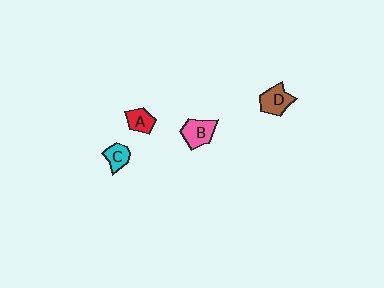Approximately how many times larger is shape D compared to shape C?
Approximately 1.4 times.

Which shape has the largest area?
Shape B (pink).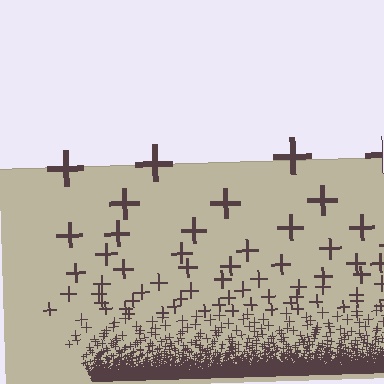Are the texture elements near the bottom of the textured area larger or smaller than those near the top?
Smaller. The gradient is inverted — elements near the bottom are smaller and denser.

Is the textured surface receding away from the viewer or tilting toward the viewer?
The surface appears to tilt toward the viewer. Texture elements get larger and sparser toward the top.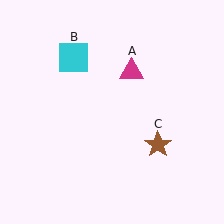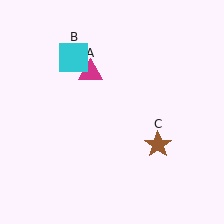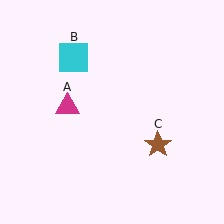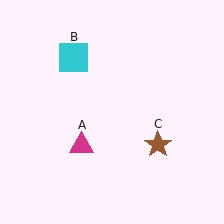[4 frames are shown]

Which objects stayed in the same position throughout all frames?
Cyan square (object B) and brown star (object C) remained stationary.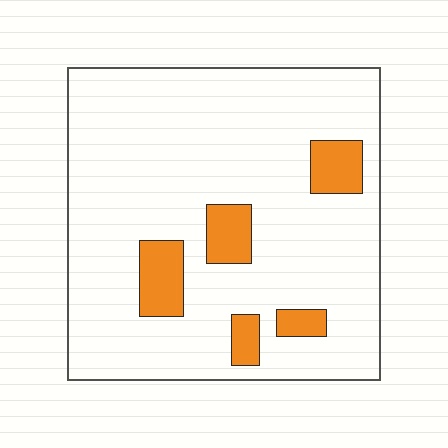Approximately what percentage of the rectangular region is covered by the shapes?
Approximately 10%.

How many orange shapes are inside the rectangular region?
5.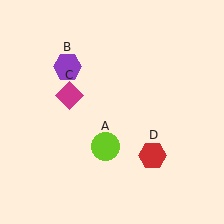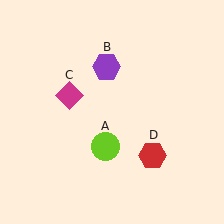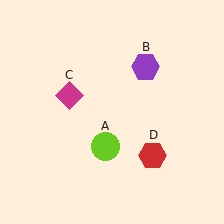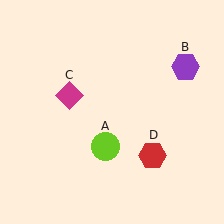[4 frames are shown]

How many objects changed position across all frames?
1 object changed position: purple hexagon (object B).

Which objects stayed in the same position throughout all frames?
Lime circle (object A) and magenta diamond (object C) and red hexagon (object D) remained stationary.